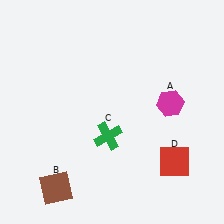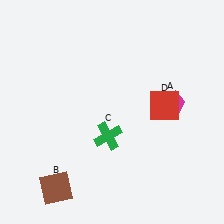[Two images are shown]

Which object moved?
The red square (D) moved up.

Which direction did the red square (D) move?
The red square (D) moved up.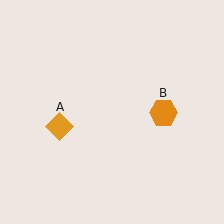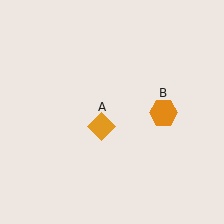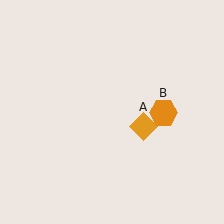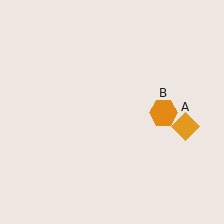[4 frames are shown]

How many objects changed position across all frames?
1 object changed position: orange diamond (object A).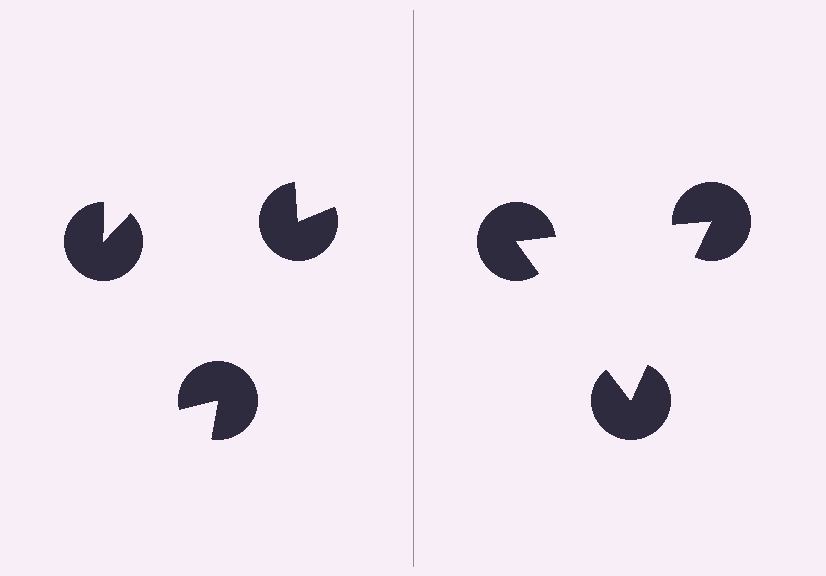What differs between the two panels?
The pac-man discs are positioned identically on both sides; only the wedge orientations differ. On the right they align to a triangle; on the left they are misaligned.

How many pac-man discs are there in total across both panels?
6 — 3 on each side.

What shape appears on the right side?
An illusory triangle.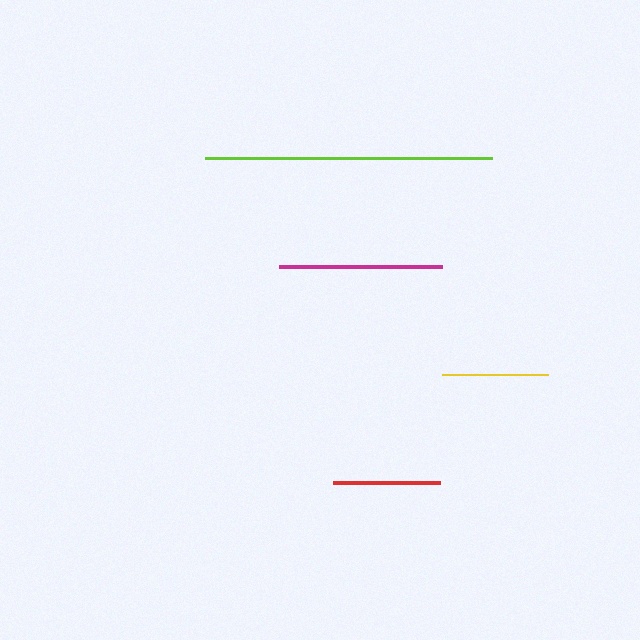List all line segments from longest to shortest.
From longest to shortest: lime, magenta, red, yellow.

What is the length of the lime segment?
The lime segment is approximately 287 pixels long.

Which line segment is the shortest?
The yellow line is the shortest at approximately 106 pixels.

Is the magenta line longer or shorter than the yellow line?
The magenta line is longer than the yellow line.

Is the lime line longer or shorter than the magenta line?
The lime line is longer than the magenta line.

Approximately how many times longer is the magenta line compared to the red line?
The magenta line is approximately 1.5 times the length of the red line.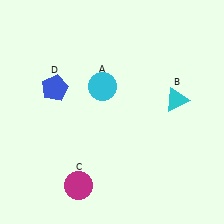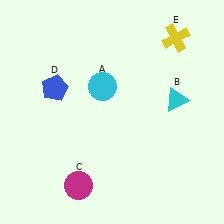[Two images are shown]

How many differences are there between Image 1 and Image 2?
There is 1 difference between the two images.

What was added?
A yellow cross (E) was added in Image 2.